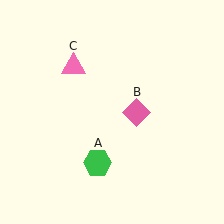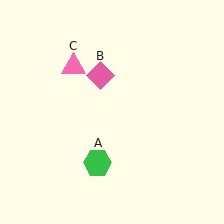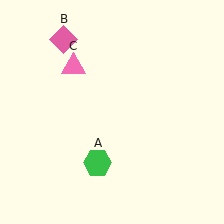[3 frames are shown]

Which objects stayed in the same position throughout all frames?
Green hexagon (object A) and pink triangle (object C) remained stationary.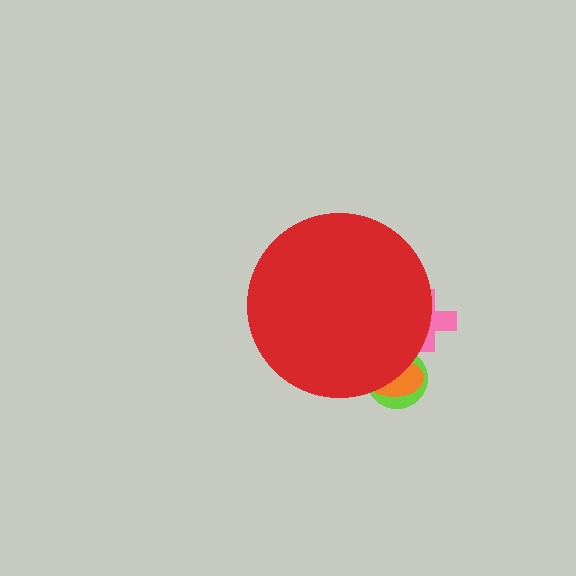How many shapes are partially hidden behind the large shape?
3 shapes are partially hidden.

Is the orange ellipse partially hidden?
Yes, the orange ellipse is partially hidden behind the red circle.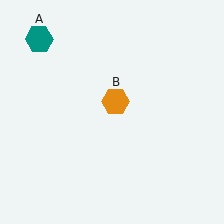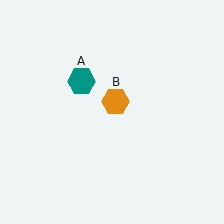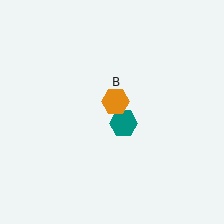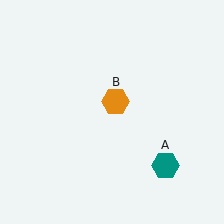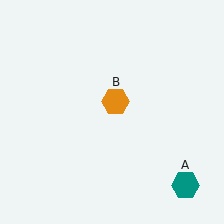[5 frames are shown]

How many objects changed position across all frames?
1 object changed position: teal hexagon (object A).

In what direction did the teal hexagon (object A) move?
The teal hexagon (object A) moved down and to the right.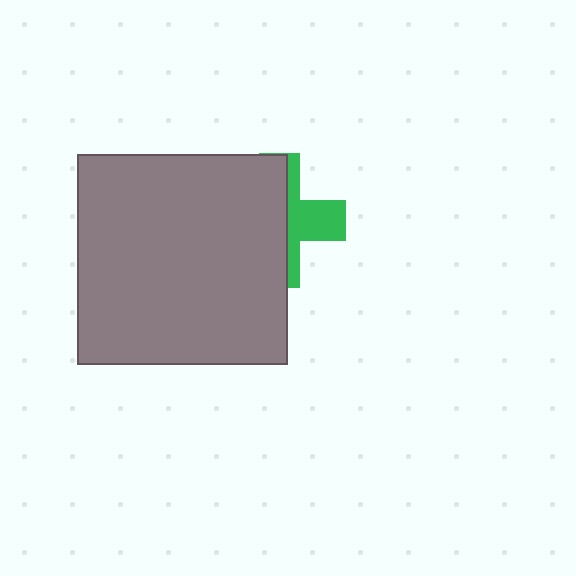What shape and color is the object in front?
The object in front is a gray square.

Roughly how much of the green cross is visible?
A small part of it is visible (roughly 38%).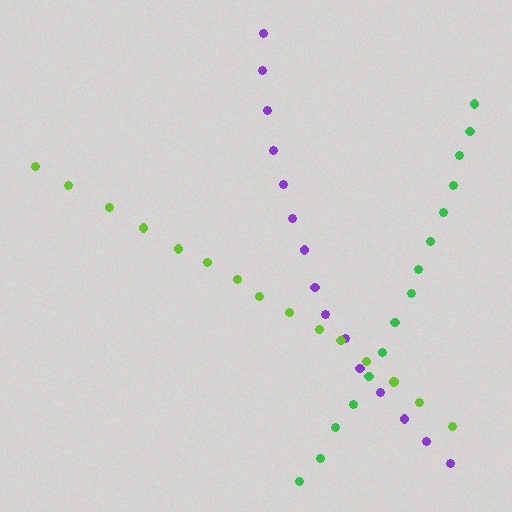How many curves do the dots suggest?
There are 3 distinct paths.